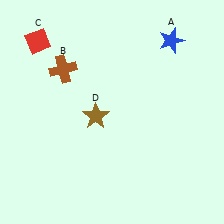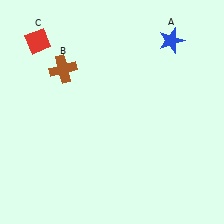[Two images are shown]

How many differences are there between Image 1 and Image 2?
There is 1 difference between the two images.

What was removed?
The brown star (D) was removed in Image 2.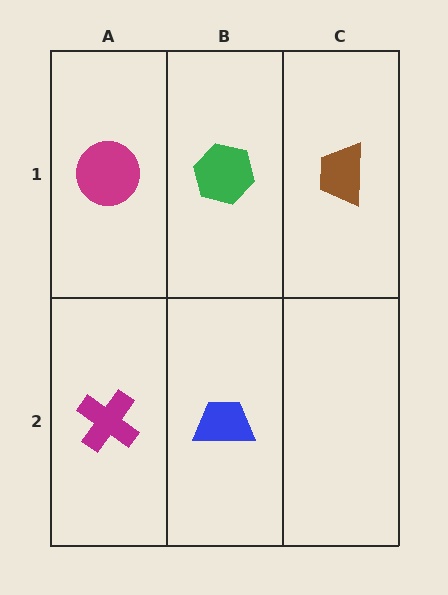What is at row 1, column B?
A green hexagon.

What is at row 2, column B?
A blue trapezoid.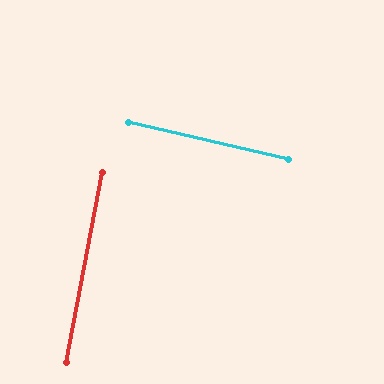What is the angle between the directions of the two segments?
Approximately 88 degrees.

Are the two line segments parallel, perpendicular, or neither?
Perpendicular — they meet at approximately 88°.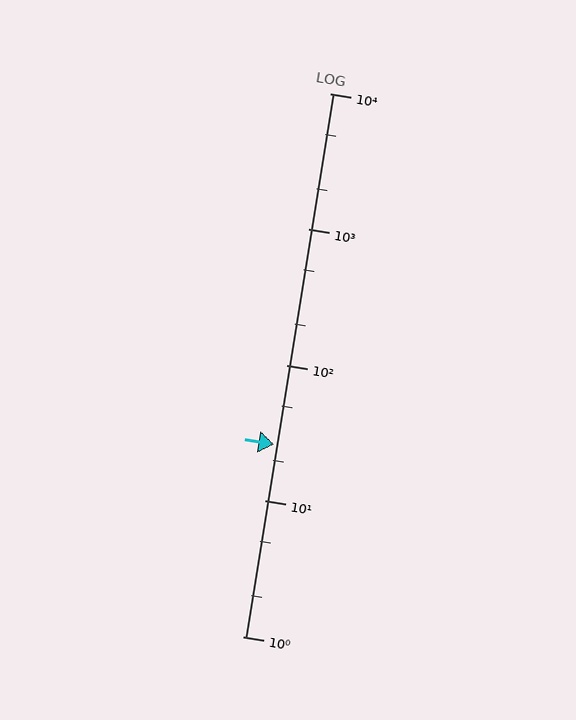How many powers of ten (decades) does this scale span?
The scale spans 4 decades, from 1 to 10000.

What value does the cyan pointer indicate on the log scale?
The pointer indicates approximately 26.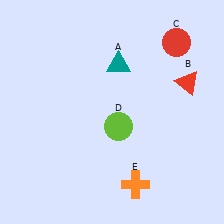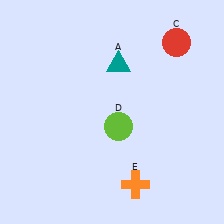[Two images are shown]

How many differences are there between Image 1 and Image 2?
There is 1 difference between the two images.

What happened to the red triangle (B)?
The red triangle (B) was removed in Image 2. It was in the top-right area of Image 1.